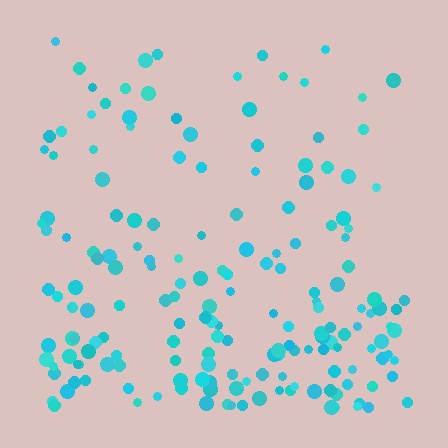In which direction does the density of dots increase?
From top to bottom, with the bottom side densest.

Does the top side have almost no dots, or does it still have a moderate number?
Still a moderate number, just noticeably fewer than the bottom.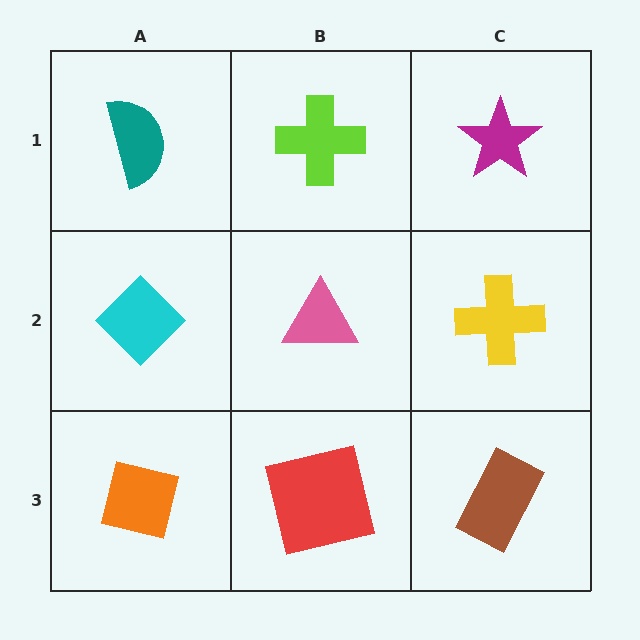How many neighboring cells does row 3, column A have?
2.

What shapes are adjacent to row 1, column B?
A pink triangle (row 2, column B), a teal semicircle (row 1, column A), a magenta star (row 1, column C).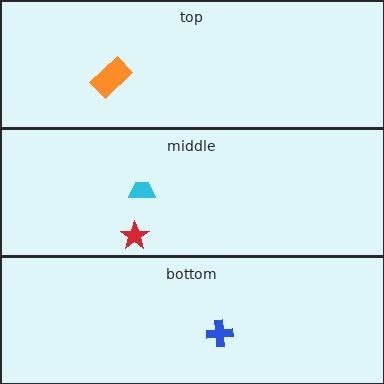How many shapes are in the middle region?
2.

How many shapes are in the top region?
1.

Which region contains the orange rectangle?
The top region.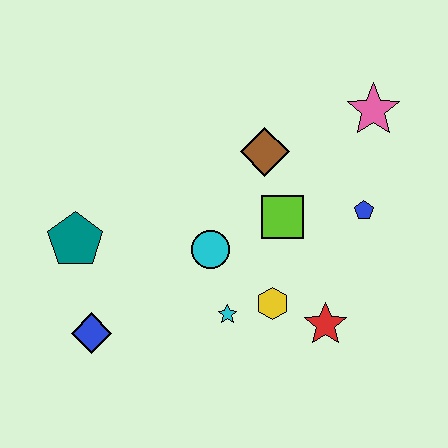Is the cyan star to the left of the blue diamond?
No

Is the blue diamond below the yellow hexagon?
Yes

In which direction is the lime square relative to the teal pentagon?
The lime square is to the right of the teal pentagon.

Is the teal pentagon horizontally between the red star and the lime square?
No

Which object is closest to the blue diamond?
The teal pentagon is closest to the blue diamond.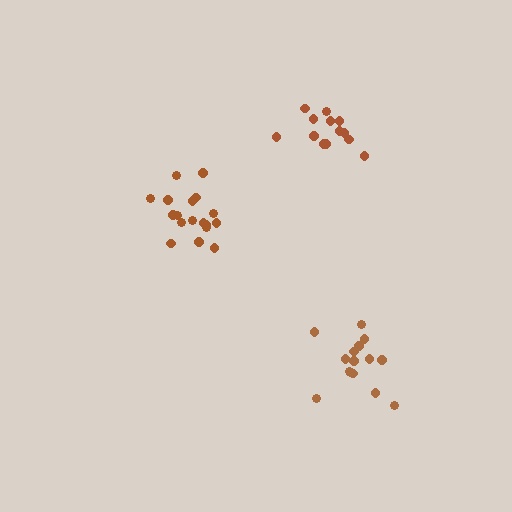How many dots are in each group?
Group 1: 15 dots, Group 2: 18 dots, Group 3: 13 dots (46 total).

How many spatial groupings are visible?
There are 3 spatial groupings.